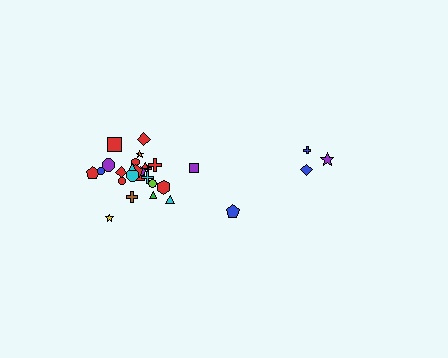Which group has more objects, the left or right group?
The left group.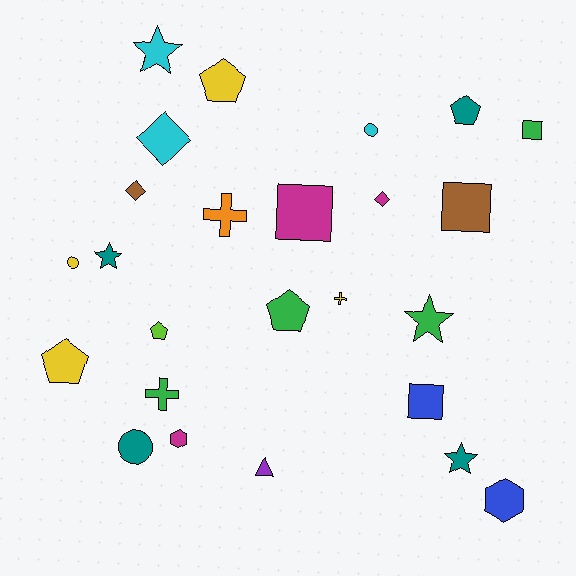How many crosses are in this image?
There are 3 crosses.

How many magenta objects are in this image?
There are 3 magenta objects.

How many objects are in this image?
There are 25 objects.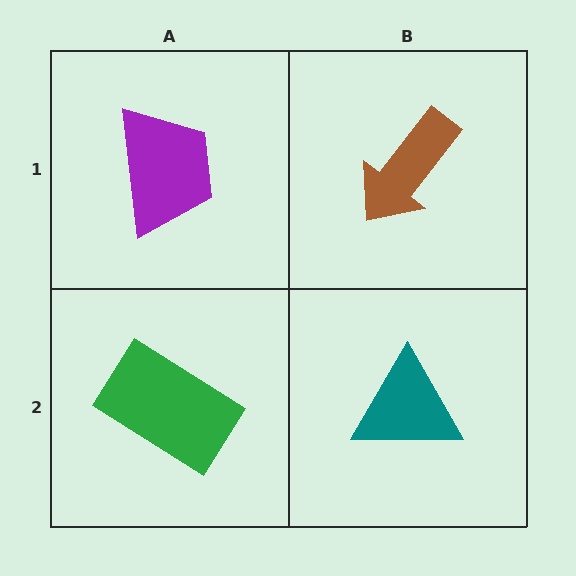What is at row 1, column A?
A purple trapezoid.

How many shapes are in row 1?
2 shapes.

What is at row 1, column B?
A brown arrow.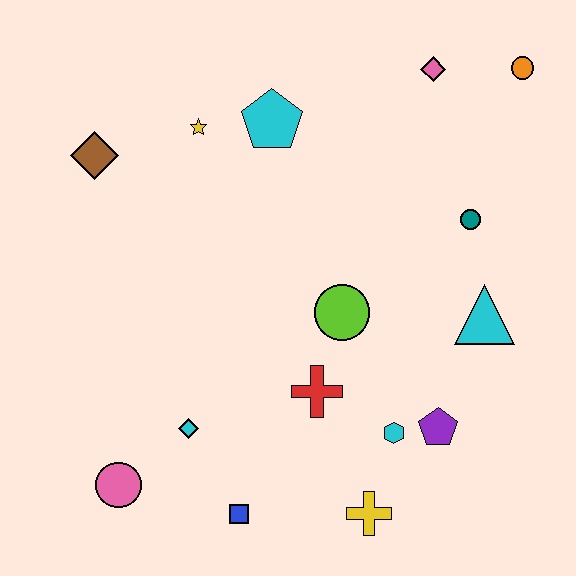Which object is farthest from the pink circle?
The orange circle is farthest from the pink circle.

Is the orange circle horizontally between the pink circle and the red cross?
No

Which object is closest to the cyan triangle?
The teal circle is closest to the cyan triangle.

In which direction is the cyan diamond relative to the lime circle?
The cyan diamond is to the left of the lime circle.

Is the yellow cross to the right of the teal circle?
No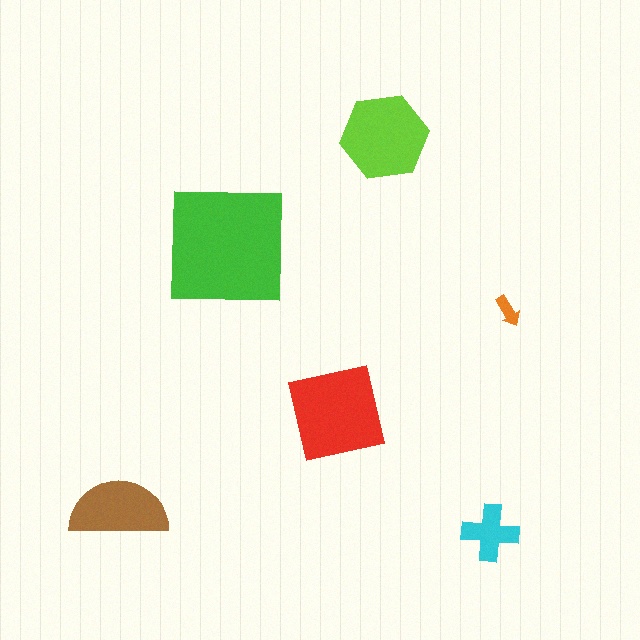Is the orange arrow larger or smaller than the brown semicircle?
Smaller.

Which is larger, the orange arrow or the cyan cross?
The cyan cross.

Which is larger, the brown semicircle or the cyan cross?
The brown semicircle.